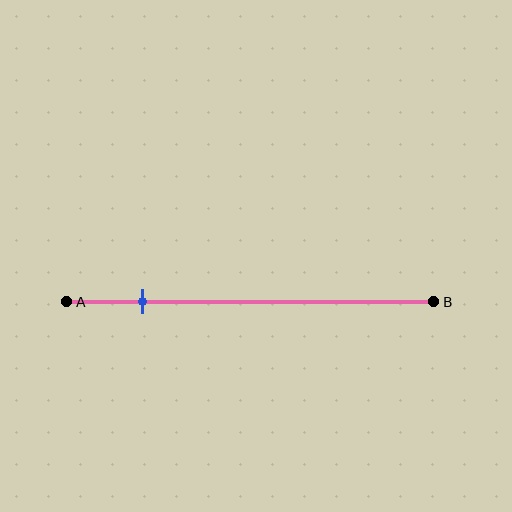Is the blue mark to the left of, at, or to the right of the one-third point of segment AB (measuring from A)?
The blue mark is to the left of the one-third point of segment AB.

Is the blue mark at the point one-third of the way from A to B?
No, the mark is at about 20% from A, not at the 33% one-third point.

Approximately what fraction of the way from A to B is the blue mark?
The blue mark is approximately 20% of the way from A to B.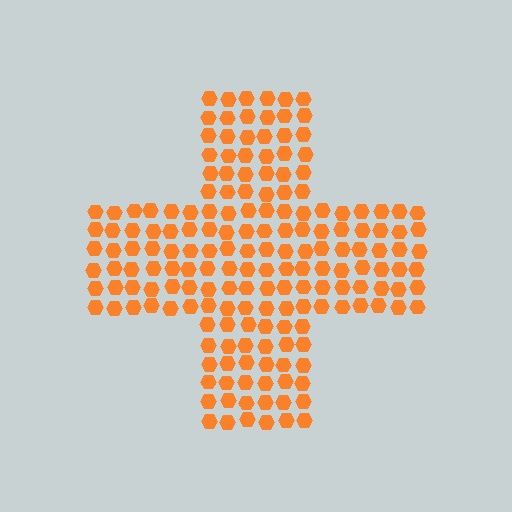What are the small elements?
The small elements are hexagons.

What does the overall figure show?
The overall figure shows a cross.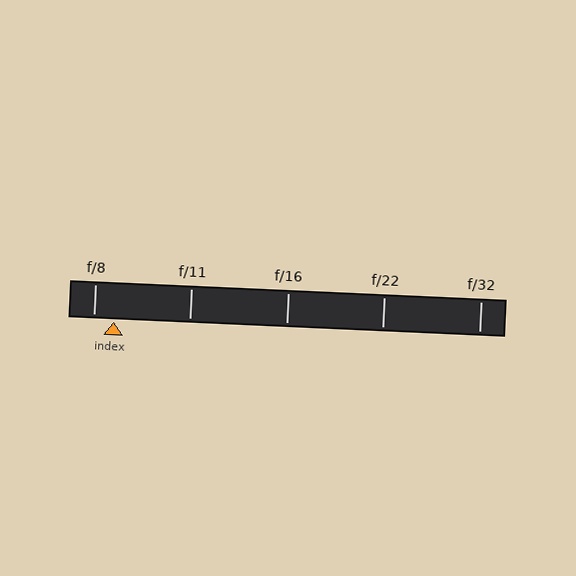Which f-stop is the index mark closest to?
The index mark is closest to f/8.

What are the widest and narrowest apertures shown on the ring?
The widest aperture shown is f/8 and the narrowest is f/32.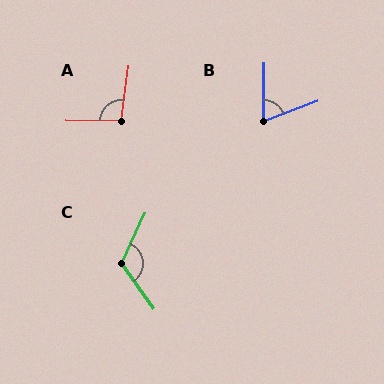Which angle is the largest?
C, at approximately 119 degrees.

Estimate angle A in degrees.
Approximately 97 degrees.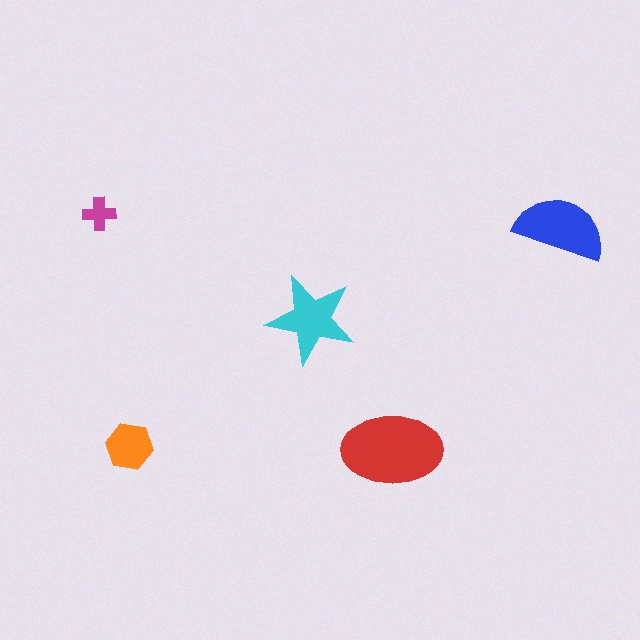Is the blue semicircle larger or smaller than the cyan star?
Larger.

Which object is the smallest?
The magenta cross.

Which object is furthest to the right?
The blue semicircle is rightmost.